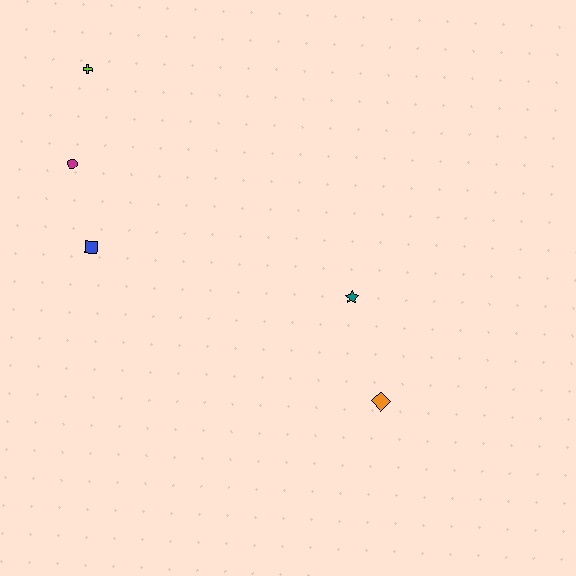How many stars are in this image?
There is 1 star.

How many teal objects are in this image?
There is 1 teal object.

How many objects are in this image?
There are 5 objects.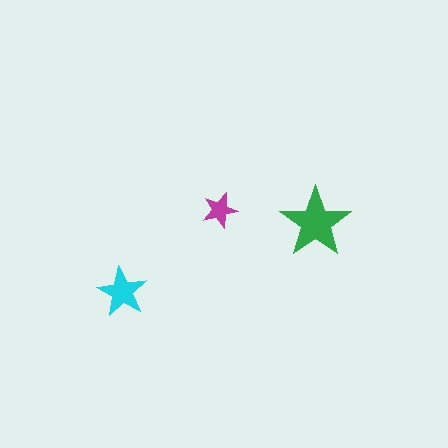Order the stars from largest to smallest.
the green one, the cyan one, the magenta one.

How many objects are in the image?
There are 3 objects in the image.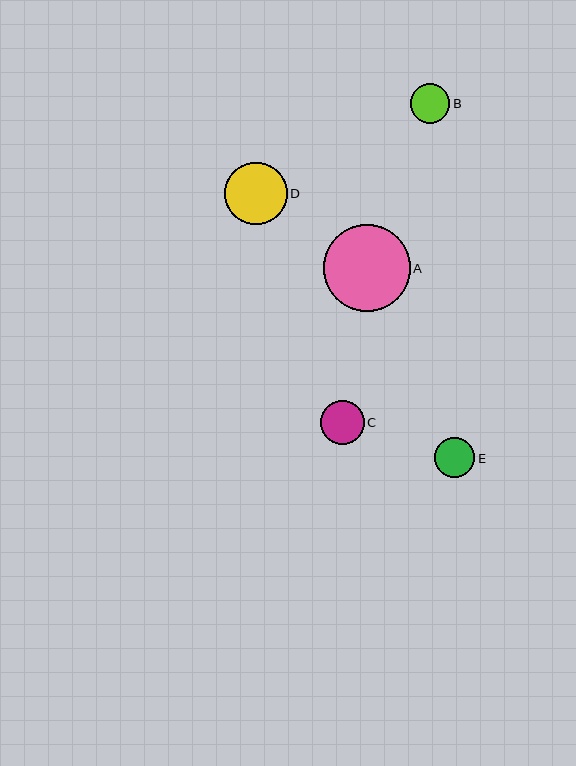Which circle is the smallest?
Circle B is the smallest with a size of approximately 40 pixels.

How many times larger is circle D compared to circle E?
Circle D is approximately 1.6 times the size of circle E.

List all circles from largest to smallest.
From largest to smallest: A, D, C, E, B.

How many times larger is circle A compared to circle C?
Circle A is approximately 2.0 times the size of circle C.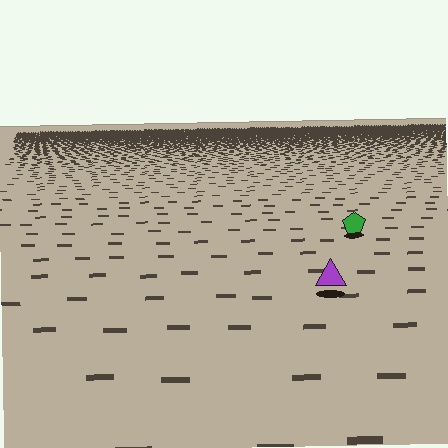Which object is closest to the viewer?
The purple triangle is closest. The texture marks near it are larger and more spread out.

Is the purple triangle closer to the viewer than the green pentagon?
Yes. The purple triangle is closer — you can tell from the texture gradient: the ground texture is coarser near it.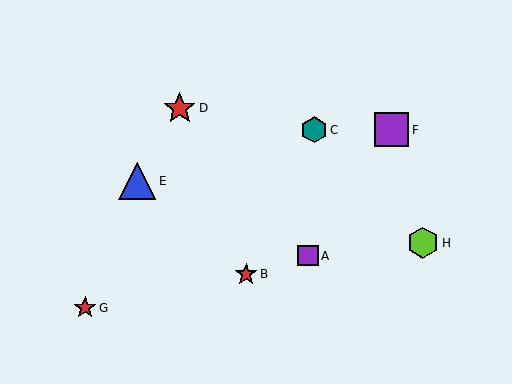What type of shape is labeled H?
Shape H is a lime hexagon.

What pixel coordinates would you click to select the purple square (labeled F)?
Click at (392, 130) to select the purple square F.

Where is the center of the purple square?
The center of the purple square is at (308, 256).